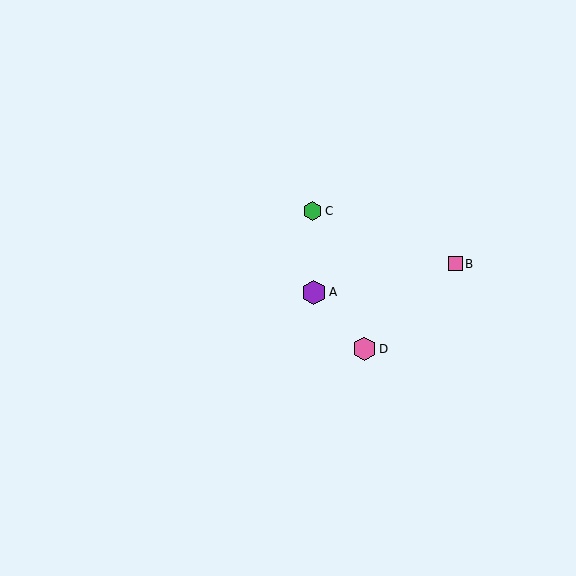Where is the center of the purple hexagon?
The center of the purple hexagon is at (314, 292).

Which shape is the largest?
The purple hexagon (labeled A) is the largest.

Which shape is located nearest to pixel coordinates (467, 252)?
The pink square (labeled B) at (455, 264) is nearest to that location.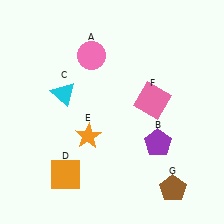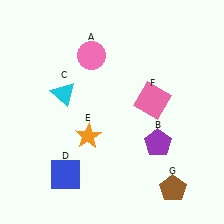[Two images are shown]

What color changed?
The square (D) changed from orange in Image 1 to blue in Image 2.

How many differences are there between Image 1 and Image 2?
There is 1 difference between the two images.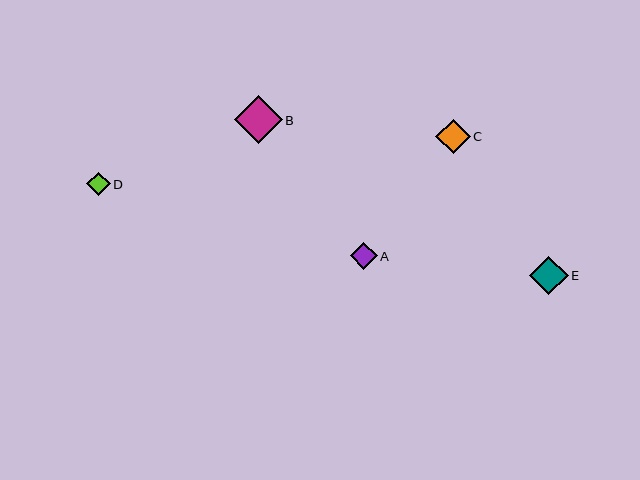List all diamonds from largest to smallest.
From largest to smallest: B, E, C, A, D.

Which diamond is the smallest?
Diamond D is the smallest with a size of approximately 23 pixels.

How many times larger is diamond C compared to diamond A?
Diamond C is approximately 1.3 times the size of diamond A.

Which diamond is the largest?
Diamond B is the largest with a size of approximately 48 pixels.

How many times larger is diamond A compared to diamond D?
Diamond A is approximately 1.2 times the size of diamond D.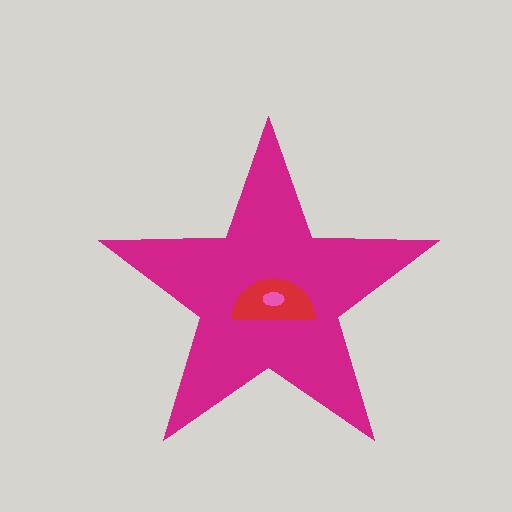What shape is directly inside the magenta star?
The red semicircle.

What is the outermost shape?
The magenta star.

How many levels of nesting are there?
3.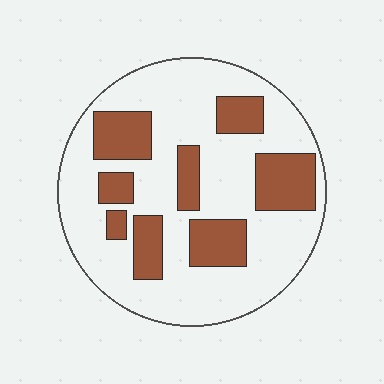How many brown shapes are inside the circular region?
8.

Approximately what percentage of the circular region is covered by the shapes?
Approximately 30%.